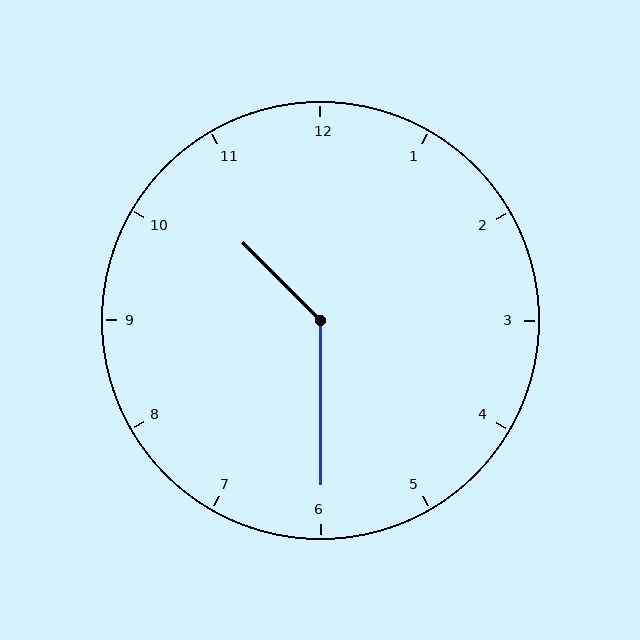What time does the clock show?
10:30.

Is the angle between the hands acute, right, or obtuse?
It is obtuse.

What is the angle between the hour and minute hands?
Approximately 135 degrees.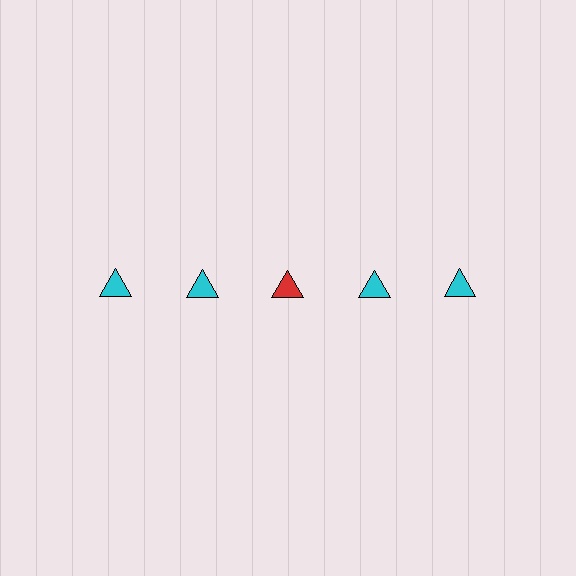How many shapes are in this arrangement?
There are 5 shapes arranged in a grid pattern.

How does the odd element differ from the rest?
It has a different color: red instead of cyan.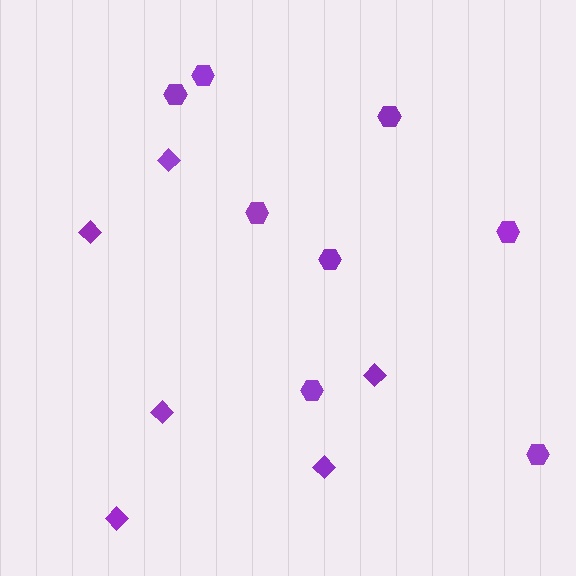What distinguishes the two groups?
There are 2 groups: one group of diamonds (6) and one group of hexagons (8).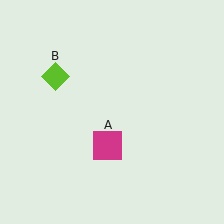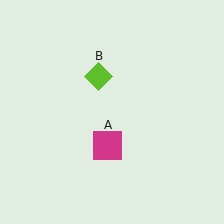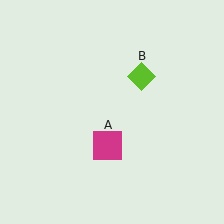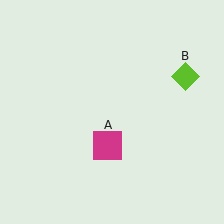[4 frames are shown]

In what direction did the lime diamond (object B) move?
The lime diamond (object B) moved right.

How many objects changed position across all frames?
1 object changed position: lime diamond (object B).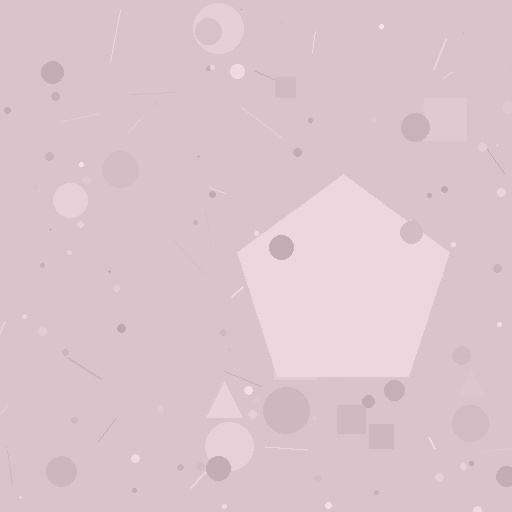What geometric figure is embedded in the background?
A pentagon is embedded in the background.